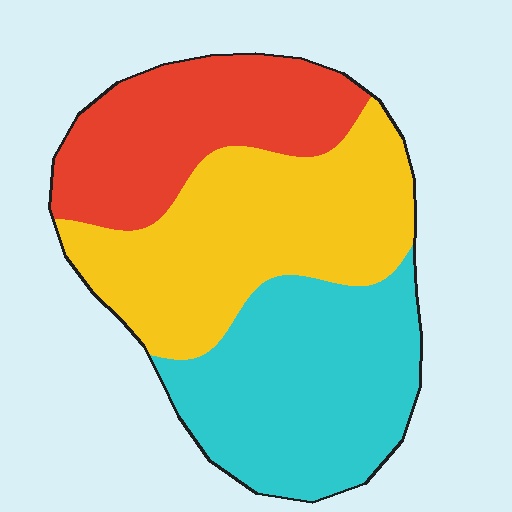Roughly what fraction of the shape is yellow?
Yellow takes up between a third and a half of the shape.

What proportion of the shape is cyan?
Cyan takes up about one third (1/3) of the shape.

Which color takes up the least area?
Red, at roughly 25%.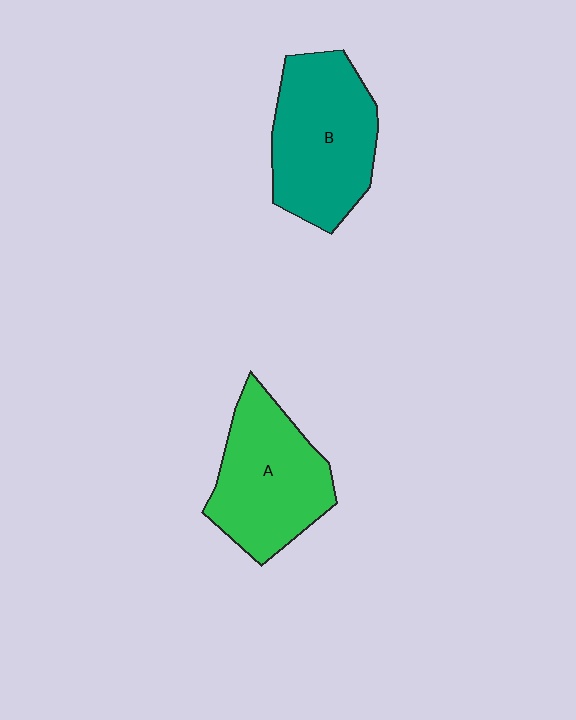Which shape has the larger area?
Shape B (teal).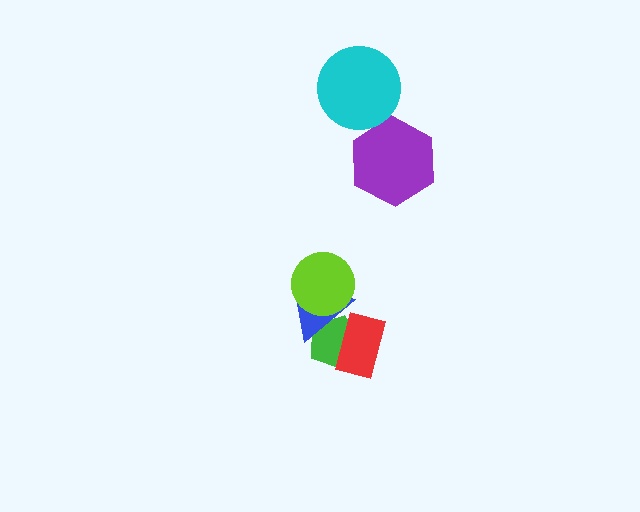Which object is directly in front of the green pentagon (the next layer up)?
The blue triangle is directly in front of the green pentagon.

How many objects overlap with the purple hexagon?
0 objects overlap with the purple hexagon.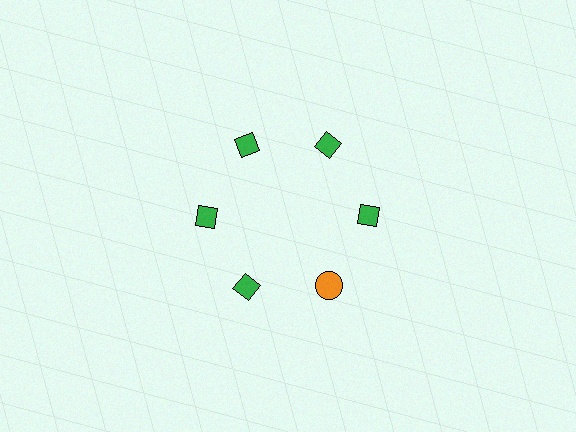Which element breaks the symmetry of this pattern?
The orange circle at roughly the 5 o'clock position breaks the symmetry. All other shapes are green diamonds.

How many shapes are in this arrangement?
There are 6 shapes arranged in a ring pattern.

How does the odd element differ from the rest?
It differs in both color (orange instead of green) and shape (circle instead of diamond).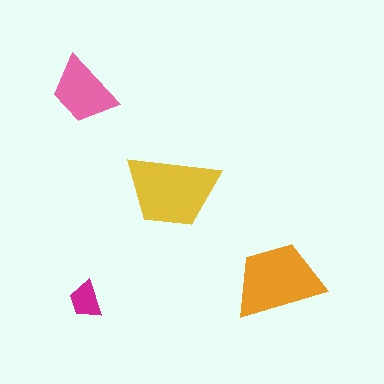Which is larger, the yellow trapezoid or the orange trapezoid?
The yellow one.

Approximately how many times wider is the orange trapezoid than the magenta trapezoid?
About 2.5 times wider.